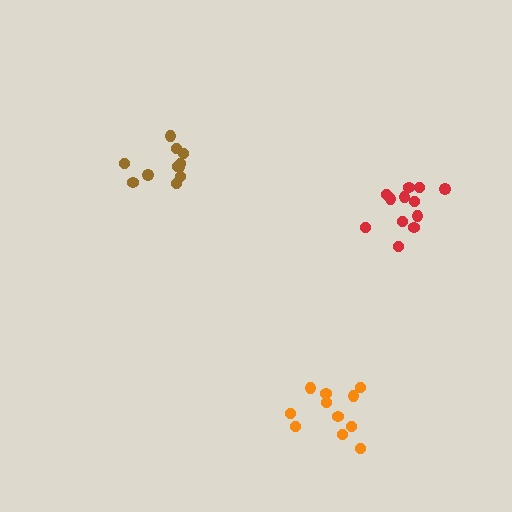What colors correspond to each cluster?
The clusters are colored: brown, red, orange.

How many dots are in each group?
Group 1: 11 dots, Group 2: 12 dots, Group 3: 11 dots (34 total).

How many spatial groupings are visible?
There are 3 spatial groupings.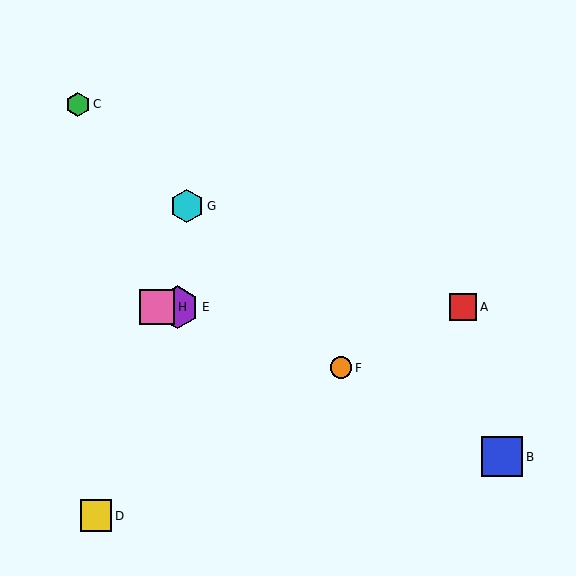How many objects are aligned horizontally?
3 objects (A, E, H) are aligned horizontally.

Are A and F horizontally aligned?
No, A is at y≈307 and F is at y≈368.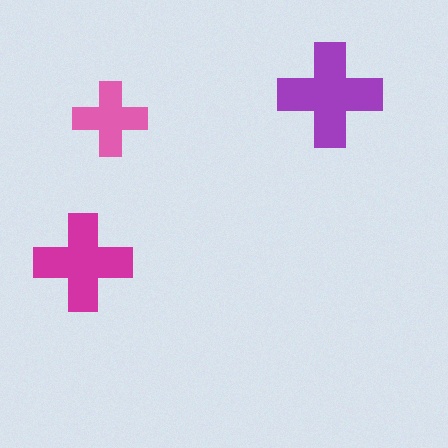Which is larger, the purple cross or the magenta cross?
The purple one.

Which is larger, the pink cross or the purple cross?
The purple one.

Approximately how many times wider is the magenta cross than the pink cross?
About 1.5 times wider.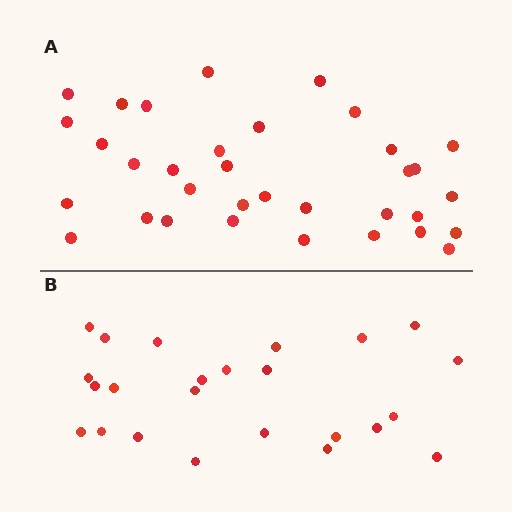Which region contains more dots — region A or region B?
Region A (the top region) has more dots.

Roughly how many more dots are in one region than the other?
Region A has roughly 10 or so more dots than region B.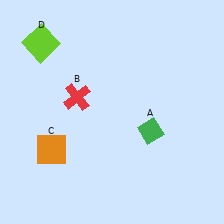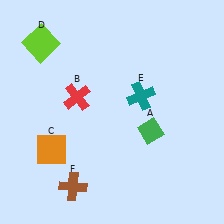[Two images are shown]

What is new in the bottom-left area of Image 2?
A brown cross (F) was added in the bottom-left area of Image 2.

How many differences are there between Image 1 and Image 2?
There are 2 differences between the two images.